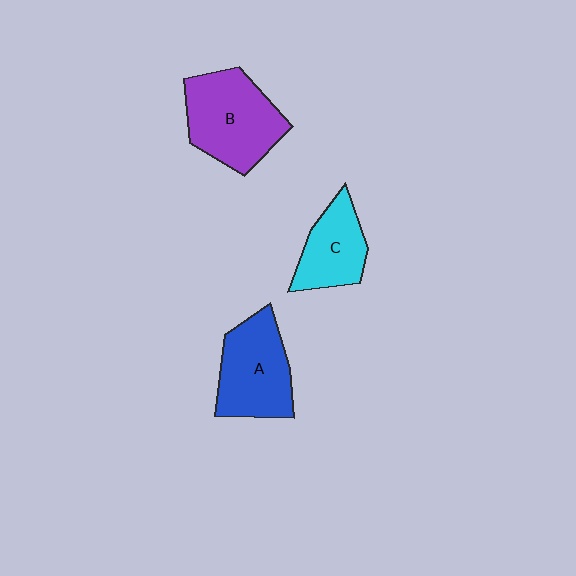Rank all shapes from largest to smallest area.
From largest to smallest: B (purple), A (blue), C (cyan).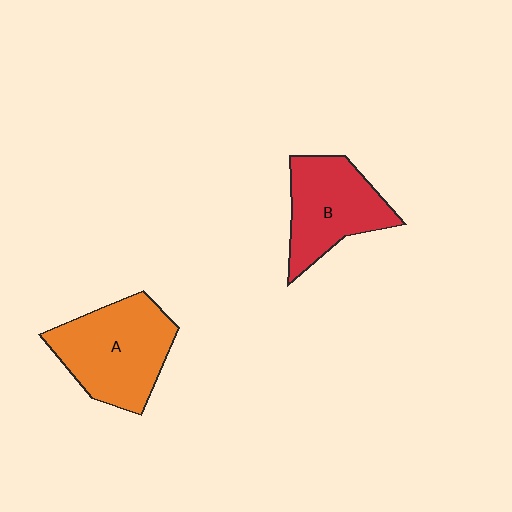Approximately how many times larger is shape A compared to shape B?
Approximately 1.2 times.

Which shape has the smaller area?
Shape B (red).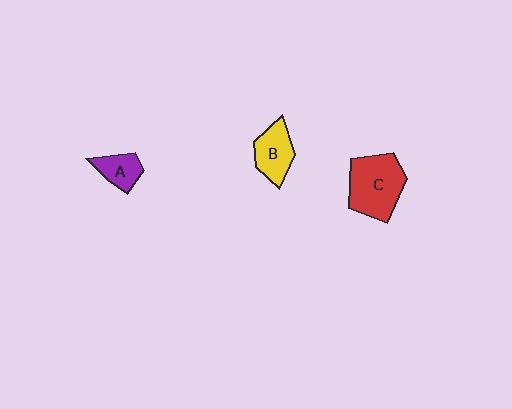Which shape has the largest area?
Shape C (red).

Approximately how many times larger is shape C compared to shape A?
Approximately 2.3 times.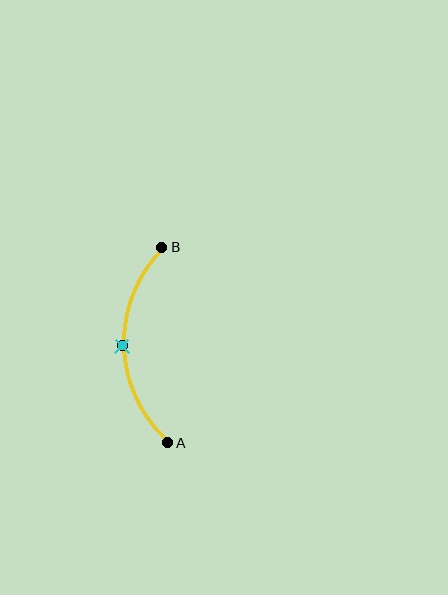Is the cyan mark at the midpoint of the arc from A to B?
Yes. The cyan mark lies on the arc at equal arc-length from both A and B — it is the arc midpoint.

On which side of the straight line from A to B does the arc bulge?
The arc bulges to the left of the straight line connecting A and B.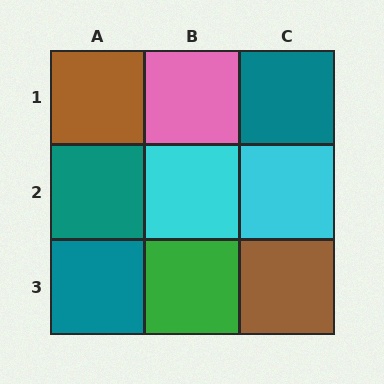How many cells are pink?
1 cell is pink.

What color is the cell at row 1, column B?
Pink.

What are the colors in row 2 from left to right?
Teal, cyan, cyan.